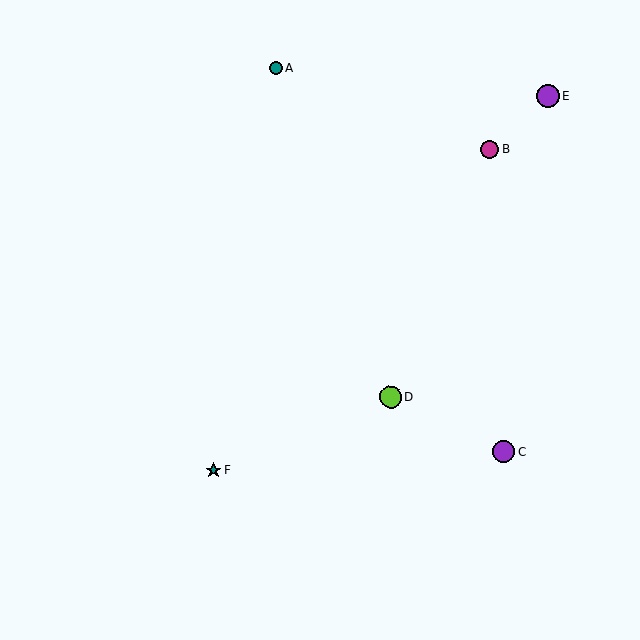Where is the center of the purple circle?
The center of the purple circle is at (504, 452).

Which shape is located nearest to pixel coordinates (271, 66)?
The teal circle (labeled A) at (275, 67) is nearest to that location.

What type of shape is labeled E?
Shape E is a purple circle.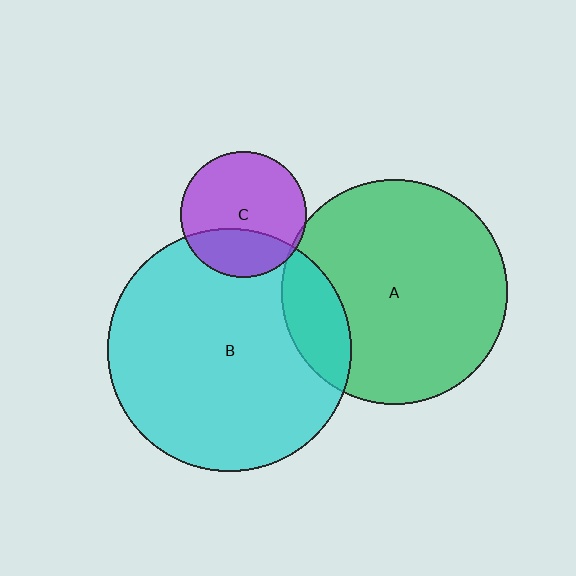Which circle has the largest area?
Circle B (cyan).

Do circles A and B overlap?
Yes.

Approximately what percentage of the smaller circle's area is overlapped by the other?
Approximately 15%.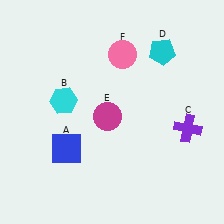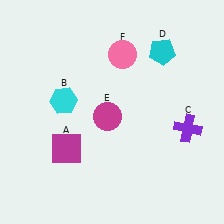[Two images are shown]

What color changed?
The square (A) changed from blue in Image 1 to magenta in Image 2.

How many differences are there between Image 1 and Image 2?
There is 1 difference between the two images.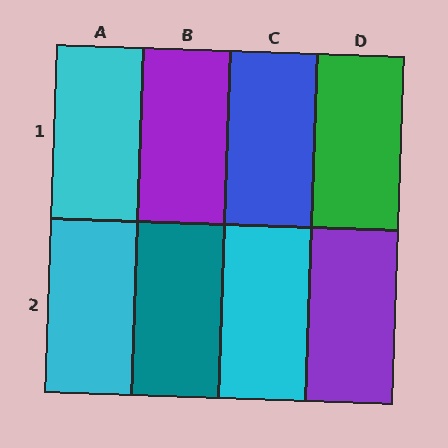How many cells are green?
1 cell is green.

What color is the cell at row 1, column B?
Purple.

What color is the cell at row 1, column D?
Green.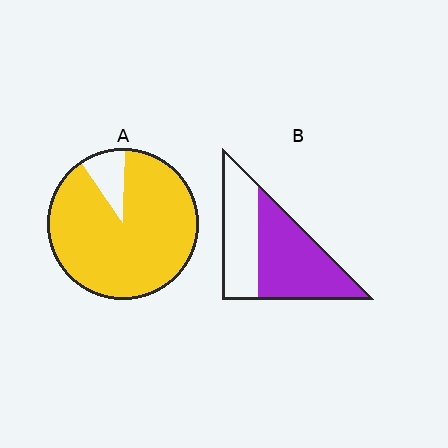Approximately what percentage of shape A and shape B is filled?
A is approximately 90% and B is approximately 60%.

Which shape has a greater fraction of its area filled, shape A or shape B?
Shape A.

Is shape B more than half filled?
Yes.